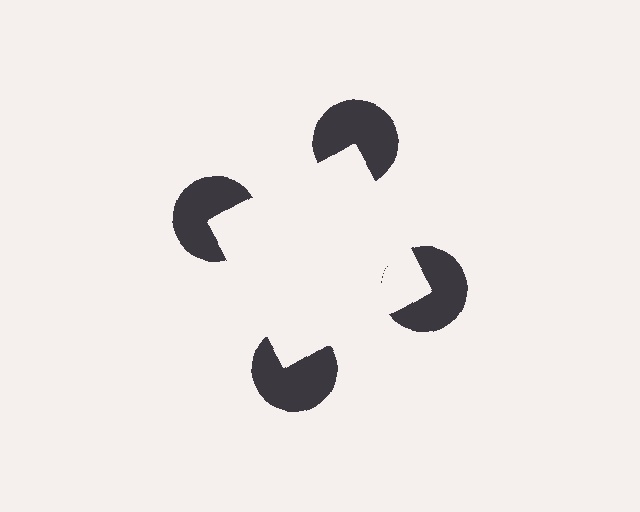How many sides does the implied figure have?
4 sides.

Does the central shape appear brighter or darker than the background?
It typically appears slightly brighter than the background, even though no actual brightness change is drawn.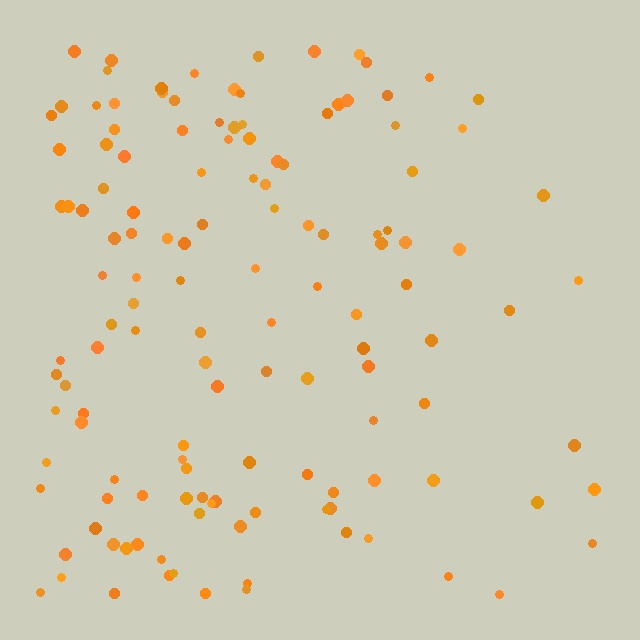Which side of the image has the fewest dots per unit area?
The right.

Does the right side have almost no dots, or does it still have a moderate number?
Still a moderate number, just noticeably fewer than the left.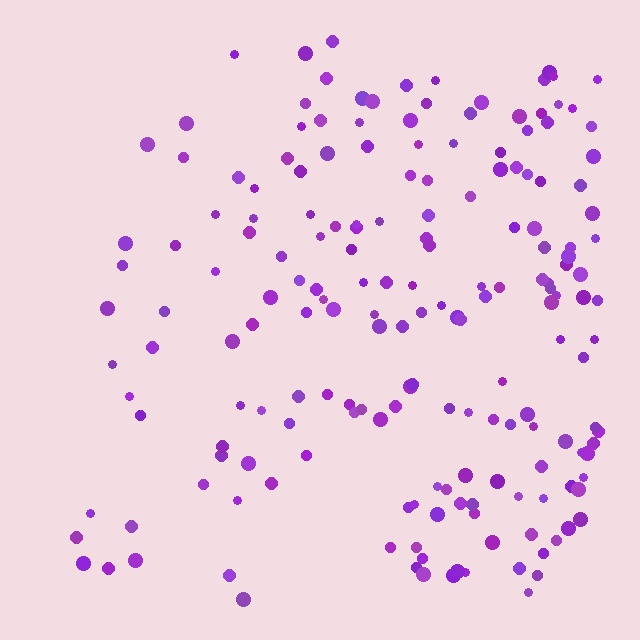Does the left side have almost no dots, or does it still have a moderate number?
Still a moderate number, just noticeably fewer than the right.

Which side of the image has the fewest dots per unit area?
The left.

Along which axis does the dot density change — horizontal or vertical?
Horizontal.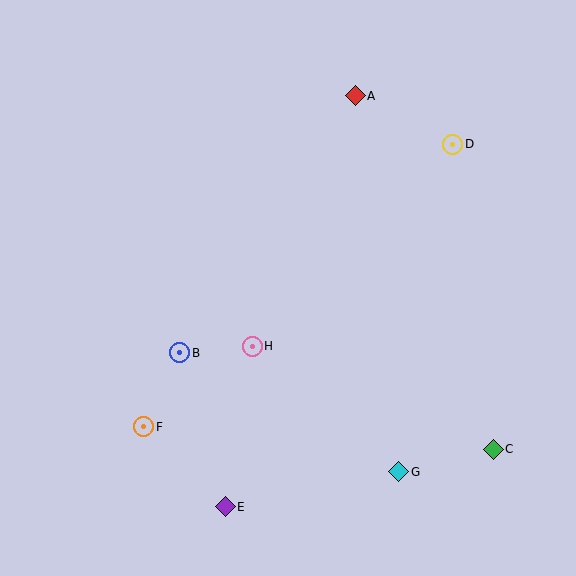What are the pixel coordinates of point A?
Point A is at (355, 96).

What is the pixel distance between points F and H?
The distance between F and H is 135 pixels.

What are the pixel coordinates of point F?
Point F is at (144, 427).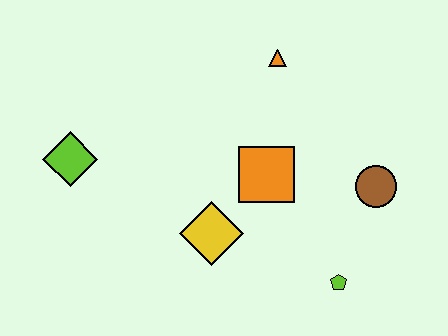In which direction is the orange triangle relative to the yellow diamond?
The orange triangle is above the yellow diamond.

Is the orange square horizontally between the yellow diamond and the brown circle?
Yes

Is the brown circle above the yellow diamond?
Yes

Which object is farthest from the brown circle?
The lime diamond is farthest from the brown circle.